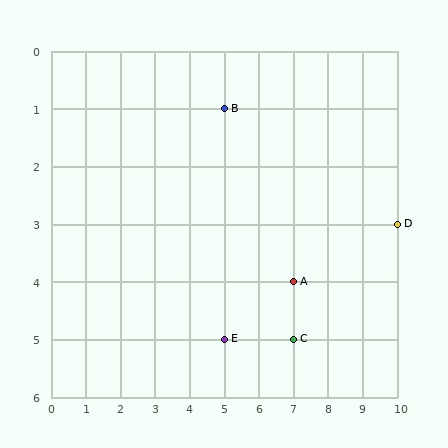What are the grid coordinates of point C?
Point C is at grid coordinates (7, 5).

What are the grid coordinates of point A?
Point A is at grid coordinates (7, 4).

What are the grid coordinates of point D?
Point D is at grid coordinates (10, 3).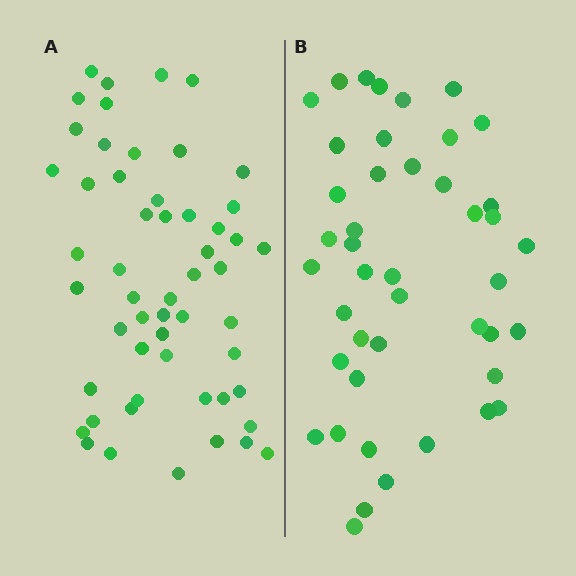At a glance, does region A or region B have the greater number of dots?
Region A (the left region) has more dots.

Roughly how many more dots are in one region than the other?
Region A has roughly 10 or so more dots than region B.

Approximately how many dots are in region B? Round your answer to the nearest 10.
About 40 dots. (The exact count is 44, which rounds to 40.)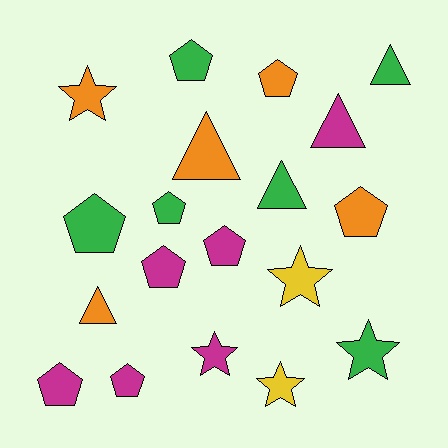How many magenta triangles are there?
There is 1 magenta triangle.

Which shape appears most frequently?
Pentagon, with 9 objects.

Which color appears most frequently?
Green, with 6 objects.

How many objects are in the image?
There are 19 objects.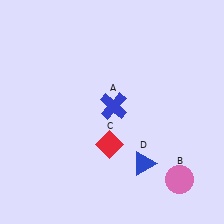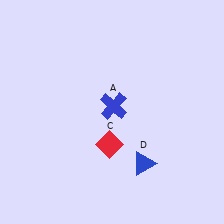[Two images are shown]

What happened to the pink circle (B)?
The pink circle (B) was removed in Image 2. It was in the bottom-right area of Image 1.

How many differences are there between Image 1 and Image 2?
There is 1 difference between the two images.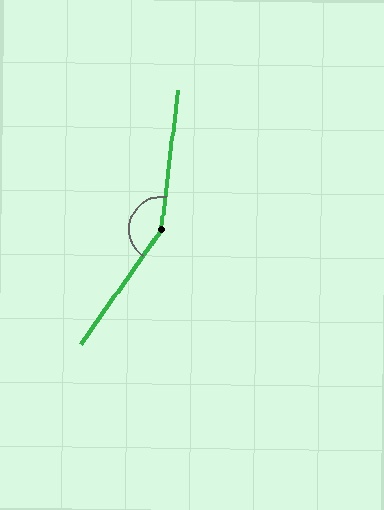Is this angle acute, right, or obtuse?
It is obtuse.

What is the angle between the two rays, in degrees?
Approximately 151 degrees.